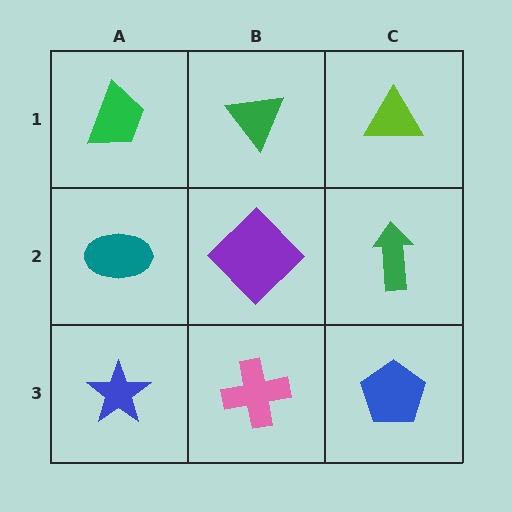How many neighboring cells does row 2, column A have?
3.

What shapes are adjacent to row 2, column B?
A green triangle (row 1, column B), a pink cross (row 3, column B), a teal ellipse (row 2, column A), a green arrow (row 2, column C).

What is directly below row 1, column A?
A teal ellipse.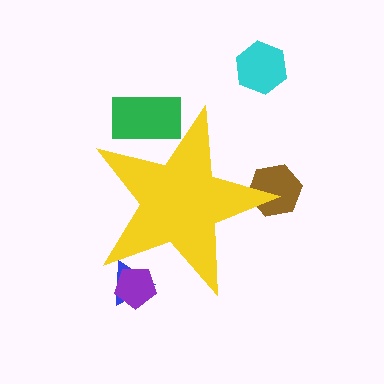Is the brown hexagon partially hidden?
Yes, the brown hexagon is partially hidden behind the yellow star.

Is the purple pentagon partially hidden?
Yes, the purple pentagon is partially hidden behind the yellow star.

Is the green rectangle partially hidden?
Yes, the green rectangle is partially hidden behind the yellow star.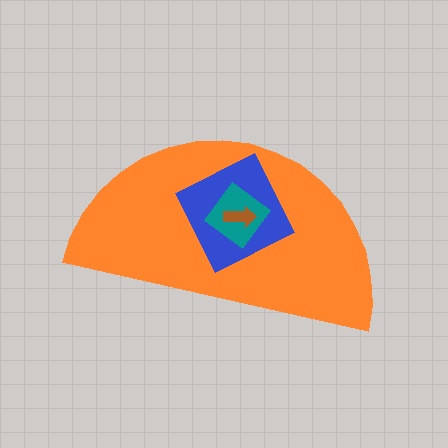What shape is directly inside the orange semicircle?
The blue diamond.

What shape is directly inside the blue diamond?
The teal diamond.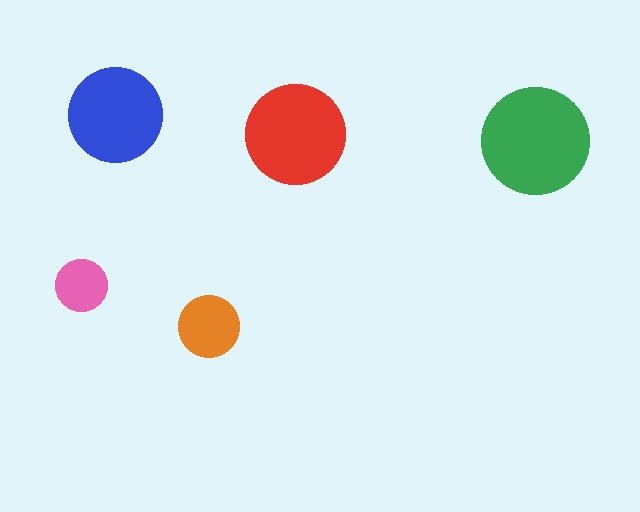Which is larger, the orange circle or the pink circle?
The orange one.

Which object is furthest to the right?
The green circle is rightmost.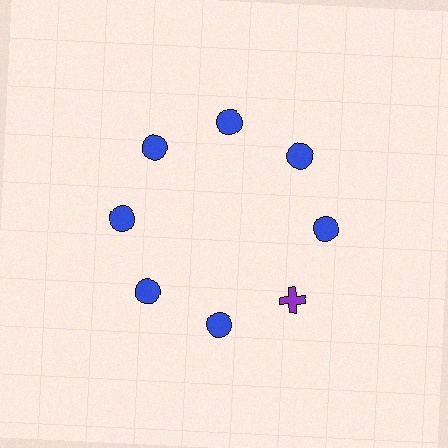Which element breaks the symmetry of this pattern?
The purple cross at roughly the 4 o'clock position breaks the symmetry. All other shapes are blue circles.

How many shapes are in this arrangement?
There are 8 shapes arranged in a ring pattern.